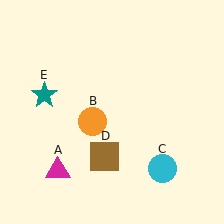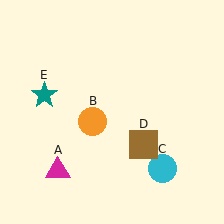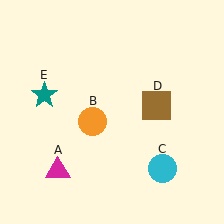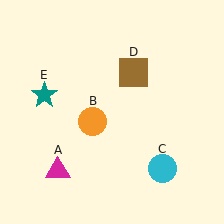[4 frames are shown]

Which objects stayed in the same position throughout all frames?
Magenta triangle (object A) and orange circle (object B) and cyan circle (object C) and teal star (object E) remained stationary.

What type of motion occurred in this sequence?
The brown square (object D) rotated counterclockwise around the center of the scene.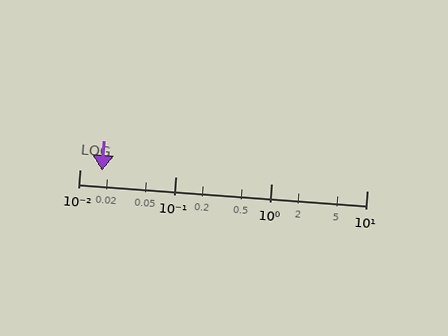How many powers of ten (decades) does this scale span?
The scale spans 3 decades, from 0.01 to 10.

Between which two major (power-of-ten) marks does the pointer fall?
The pointer is between 0.01 and 0.1.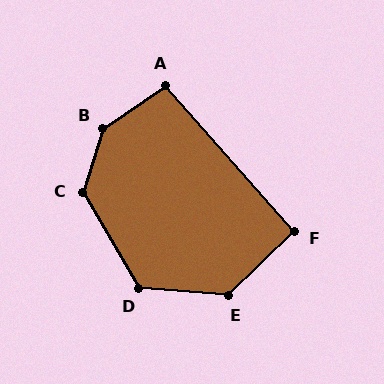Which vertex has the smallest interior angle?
F, at approximately 93 degrees.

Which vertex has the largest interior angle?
B, at approximately 142 degrees.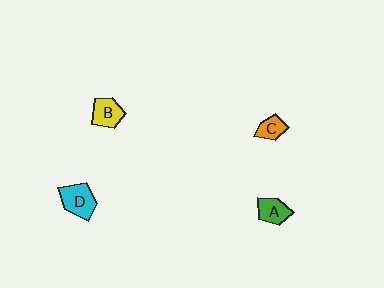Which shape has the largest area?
Shape D (cyan).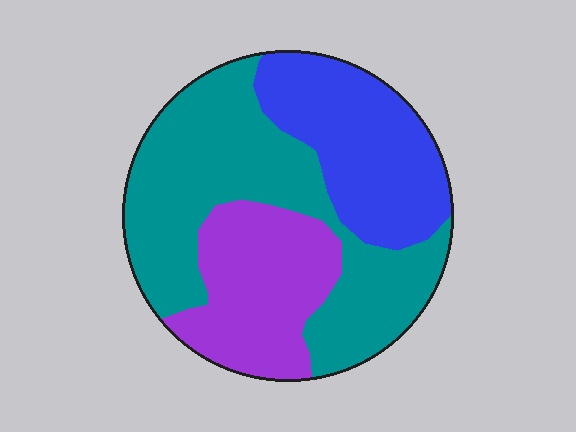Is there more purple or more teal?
Teal.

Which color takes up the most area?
Teal, at roughly 50%.